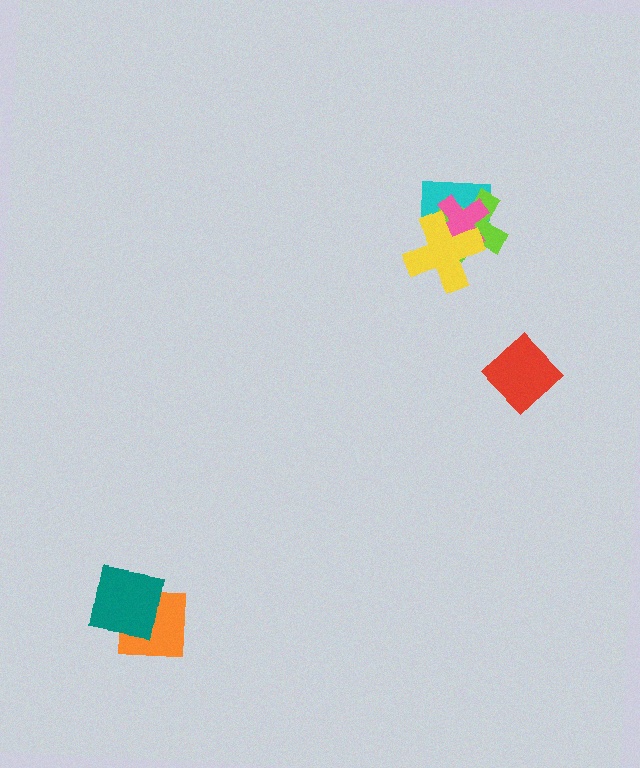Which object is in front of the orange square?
The teal square is in front of the orange square.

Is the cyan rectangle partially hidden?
Yes, it is partially covered by another shape.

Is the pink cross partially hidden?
Yes, it is partially covered by another shape.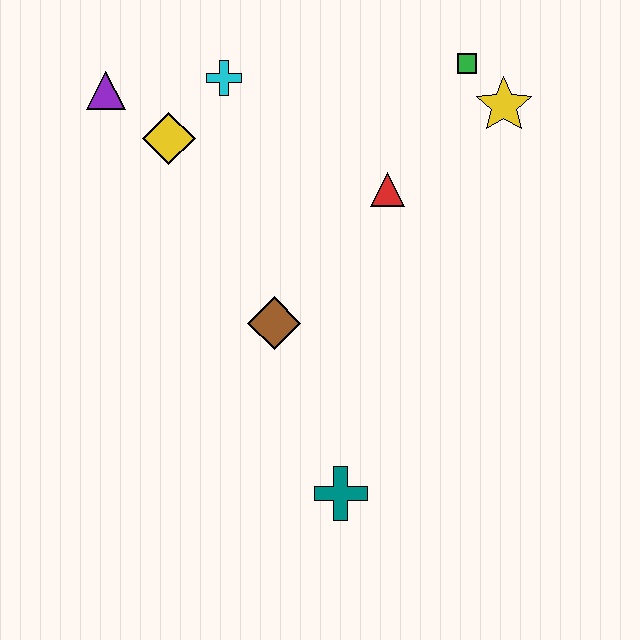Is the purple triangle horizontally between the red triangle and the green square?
No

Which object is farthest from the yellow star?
The teal cross is farthest from the yellow star.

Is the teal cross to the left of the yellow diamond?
No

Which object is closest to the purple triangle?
The yellow diamond is closest to the purple triangle.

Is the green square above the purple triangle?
Yes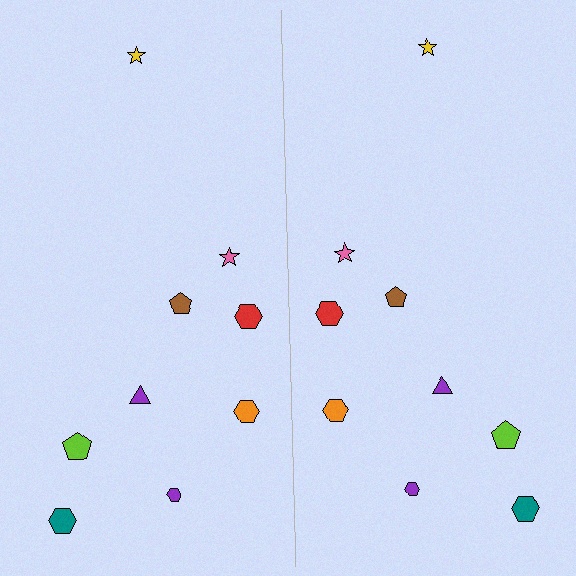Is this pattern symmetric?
Yes, this pattern has bilateral (reflection) symmetry.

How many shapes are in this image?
There are 18 shapes in this image.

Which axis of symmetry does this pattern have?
The pattern has a vertical axis of symmetry running through the center of the image.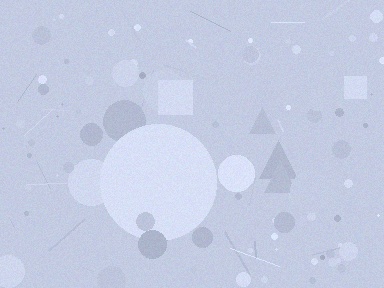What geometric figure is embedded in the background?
A circle is embedded in the background.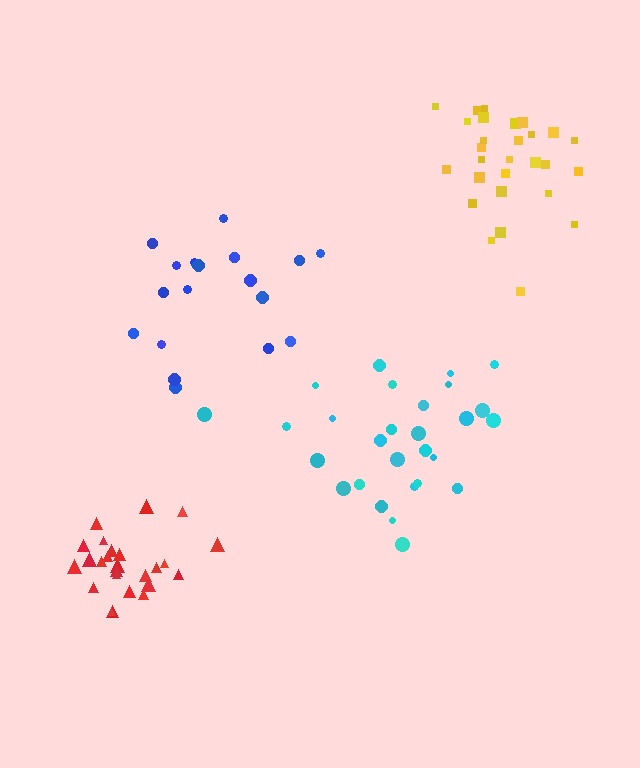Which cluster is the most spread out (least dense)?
Blue.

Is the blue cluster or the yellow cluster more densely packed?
Yellow.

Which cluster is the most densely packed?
Red.